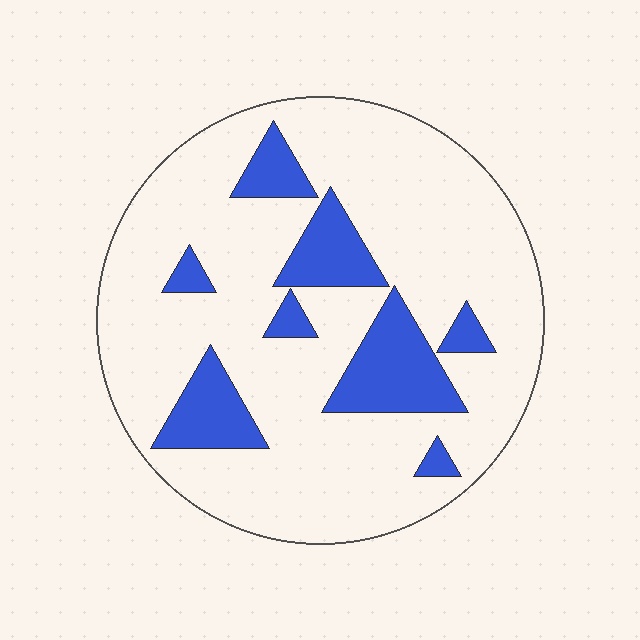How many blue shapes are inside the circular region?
8.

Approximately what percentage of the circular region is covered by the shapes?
Approximately 20%.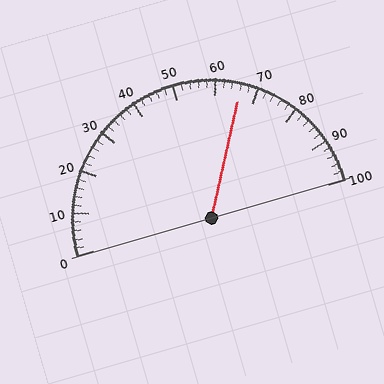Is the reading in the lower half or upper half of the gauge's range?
The reading is in the upper half of the range (0 to 100).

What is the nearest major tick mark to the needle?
The nearest major tick mark is 70.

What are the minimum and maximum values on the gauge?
The gauge ranges from 0 to 100.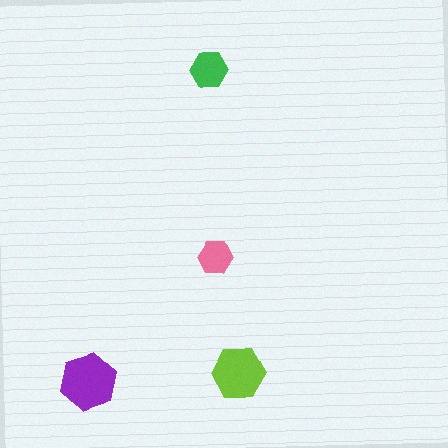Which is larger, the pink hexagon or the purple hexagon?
The purple one.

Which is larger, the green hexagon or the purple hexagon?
The purple one.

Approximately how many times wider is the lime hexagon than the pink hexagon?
About 1.5 times wider.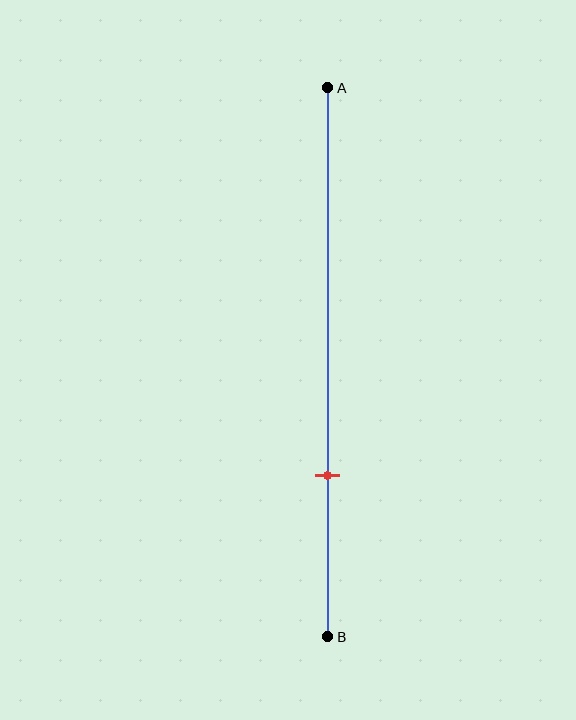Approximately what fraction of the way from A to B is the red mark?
The red mark is approximately 70% of the way from A to B.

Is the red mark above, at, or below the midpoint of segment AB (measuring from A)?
The red mark is below the midpoint of segment AB.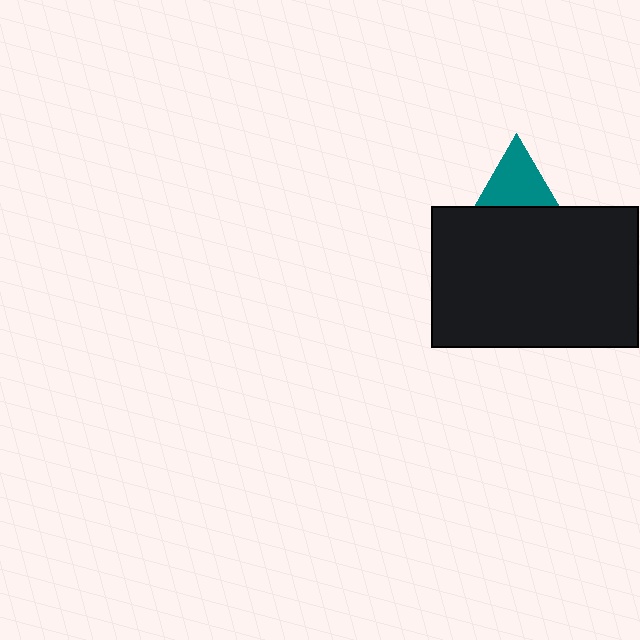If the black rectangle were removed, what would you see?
You would see the complete teal triangle.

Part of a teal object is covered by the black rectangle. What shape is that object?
It is a triangle.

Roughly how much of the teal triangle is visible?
About half of it is visible (roughly 59%).